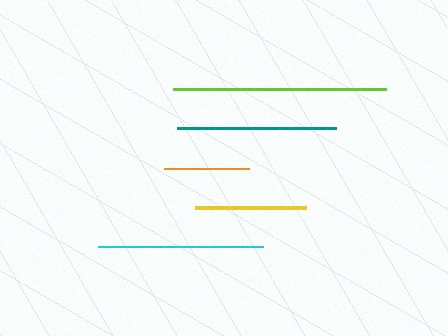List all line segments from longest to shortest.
From longest to shortest: lime, cyan, teal, yellow, orange.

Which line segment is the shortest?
The orange line is the shortest at approximately 85 pixels.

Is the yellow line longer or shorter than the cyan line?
The cyan line is longer than the yellow line.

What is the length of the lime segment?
The lime segment is approximately 213 pixels long.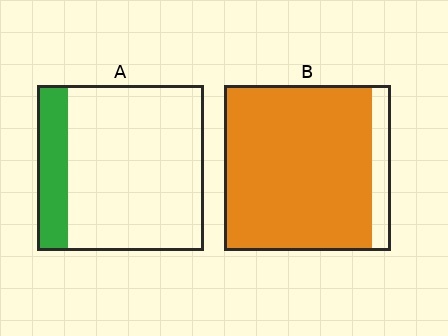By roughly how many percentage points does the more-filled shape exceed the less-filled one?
By roughly 70 percentage points (B over A).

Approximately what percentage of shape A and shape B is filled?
A is approximately 20% and B is approximately 90%.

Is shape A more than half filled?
No.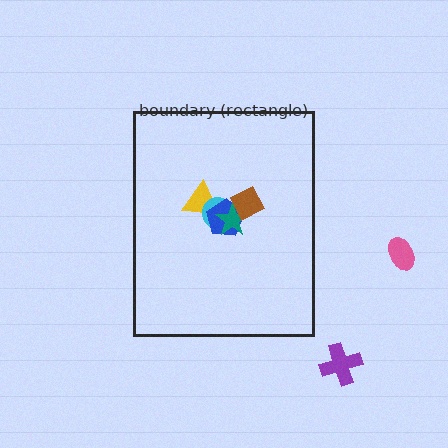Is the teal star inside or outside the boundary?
Inside.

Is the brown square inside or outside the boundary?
Inside.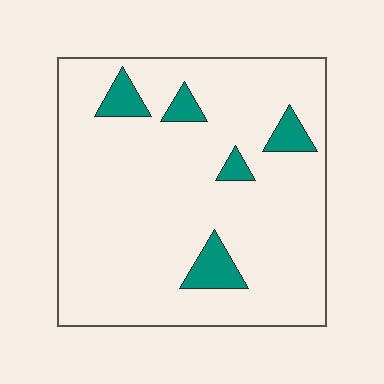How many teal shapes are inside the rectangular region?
5.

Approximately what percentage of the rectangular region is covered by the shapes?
Approximately 10%.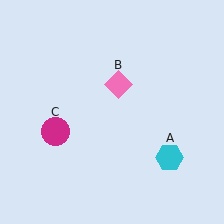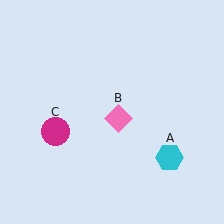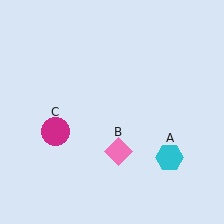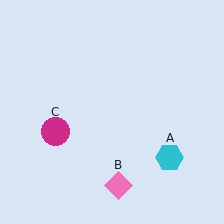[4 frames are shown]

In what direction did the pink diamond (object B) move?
The pink diamond (object B) moved down.